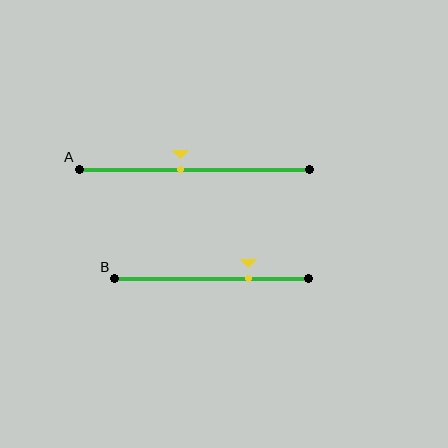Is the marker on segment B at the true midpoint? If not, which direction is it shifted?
No, the marker on segment B is shifted to the right by about 19% of the segment length.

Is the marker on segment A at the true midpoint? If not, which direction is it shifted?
No, the marker on segment A is shifted to the left by about 6% of the segment length.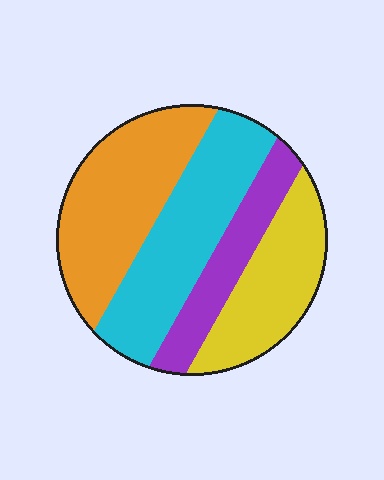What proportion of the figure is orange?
Orange covers roughly 30% of the figure.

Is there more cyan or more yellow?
Cyan.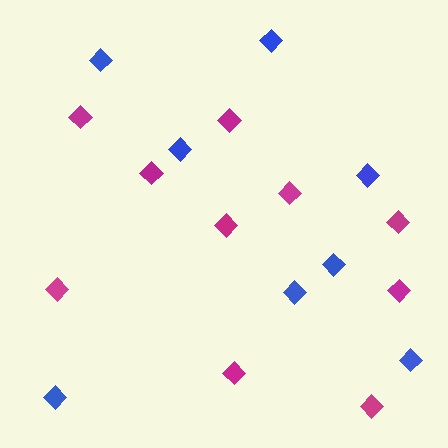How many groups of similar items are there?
There are 2 groups: one group of magenta diamonds (10) and one group of blue diamonds (8).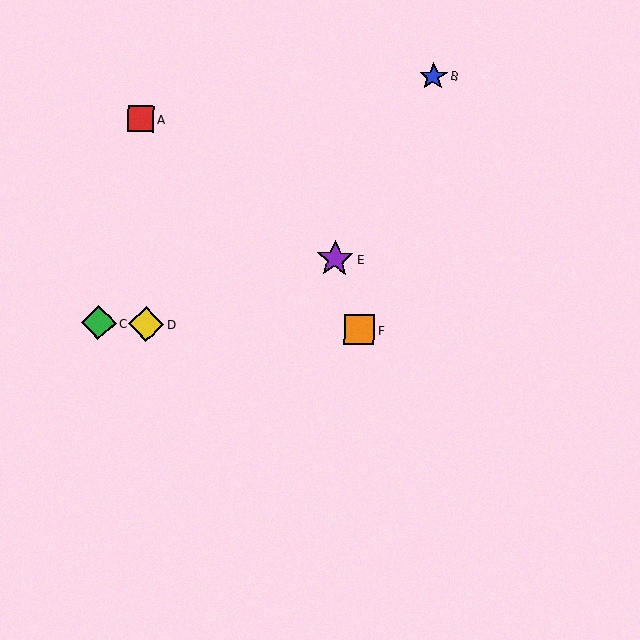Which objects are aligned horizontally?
Objects C, D, F are aligned horizontally.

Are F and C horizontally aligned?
Yes, both are at y≈330.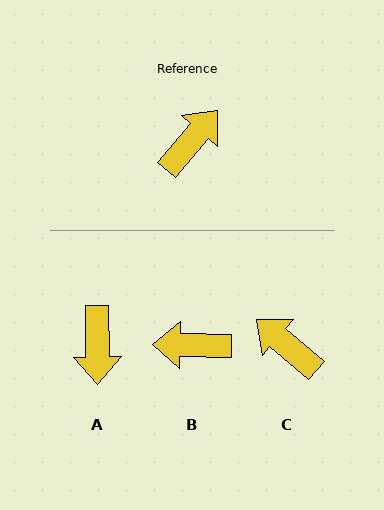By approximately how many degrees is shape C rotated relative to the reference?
Approximately 90 degrees counter-clockwise.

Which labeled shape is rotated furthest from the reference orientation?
A, about 139 degrees away.